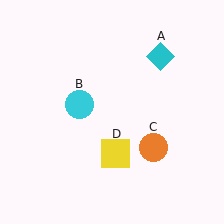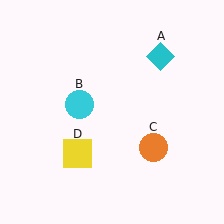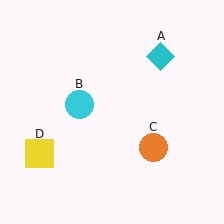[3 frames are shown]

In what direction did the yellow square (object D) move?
The yellow square (object D) moved left.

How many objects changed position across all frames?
1 object changed position: yellow square (object D).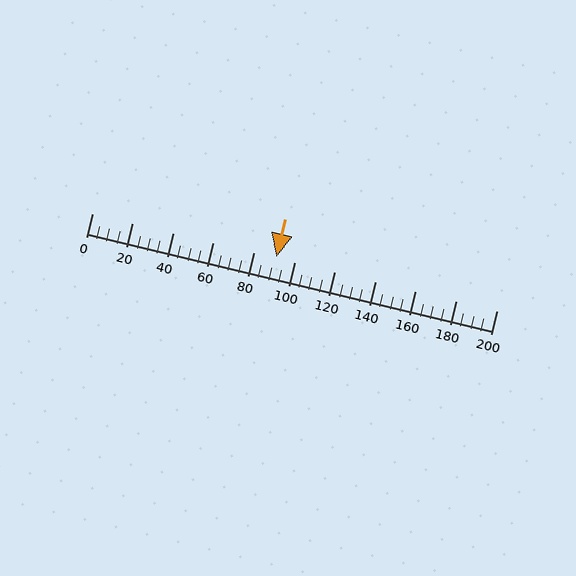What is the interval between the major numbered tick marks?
The major tick marks are spaced 20 units apart.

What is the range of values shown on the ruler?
The ruler shows values from 0 to 200.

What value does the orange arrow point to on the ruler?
The orange arrow points to approximately 91.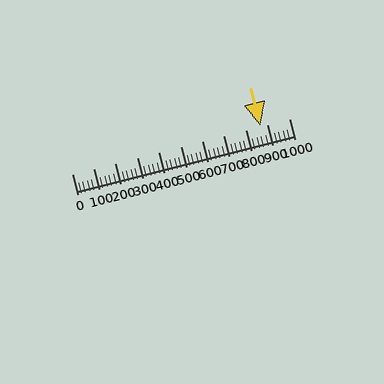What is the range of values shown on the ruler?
The ruler shows values from 0 to 1000.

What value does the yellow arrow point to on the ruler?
The yellow arrow points to approximately 866.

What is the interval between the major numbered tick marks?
The major tick marks are spaced 100 units apart.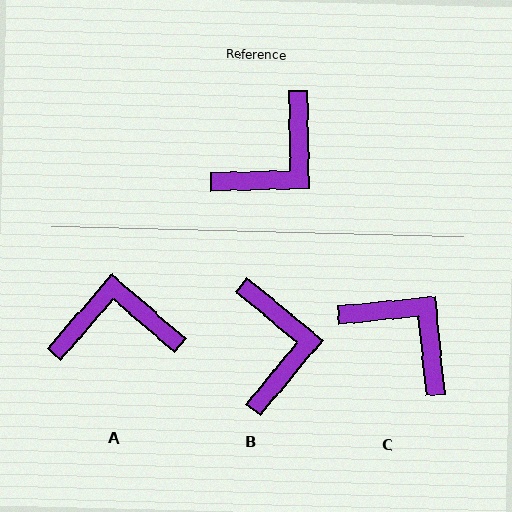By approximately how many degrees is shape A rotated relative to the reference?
Approximately 138 degrees counter-clockwise.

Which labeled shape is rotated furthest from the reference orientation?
A, about 138 degrees away.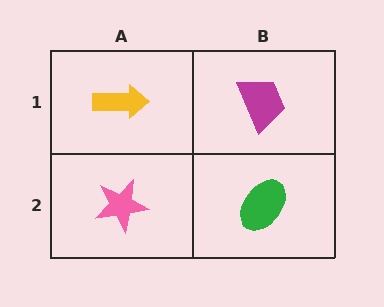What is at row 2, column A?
A pink star.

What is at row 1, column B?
A magenta trapezoid.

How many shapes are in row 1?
2 shapes.